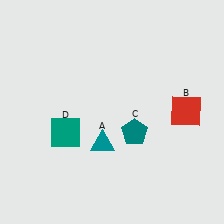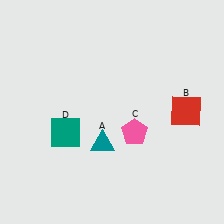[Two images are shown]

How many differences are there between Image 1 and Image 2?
There is 1 difference between the two images.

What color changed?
The pentagon (C) changed from teal in Image 1 to pink in Image 2.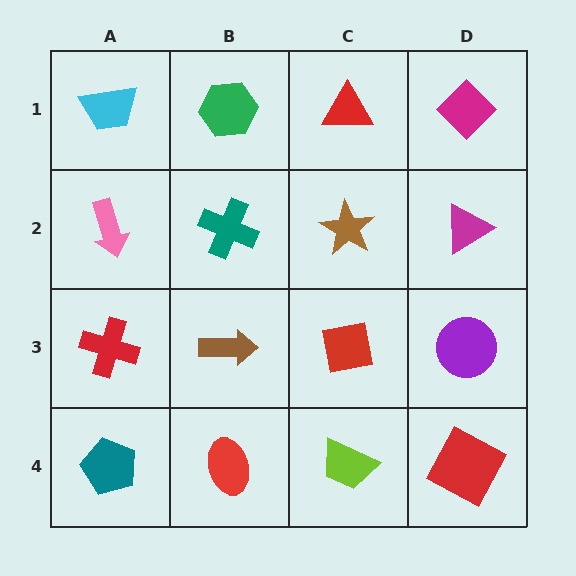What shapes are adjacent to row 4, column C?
A red square (row 3, column C), a red ellipse (row 4, column B), a red square (row 4, column D).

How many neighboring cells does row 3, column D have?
3.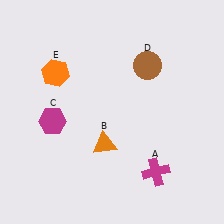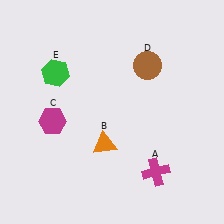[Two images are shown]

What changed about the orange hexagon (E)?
In Image 1, E is orange. In Image 2, it changed to green.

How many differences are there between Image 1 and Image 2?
There is 1 difference between the two images.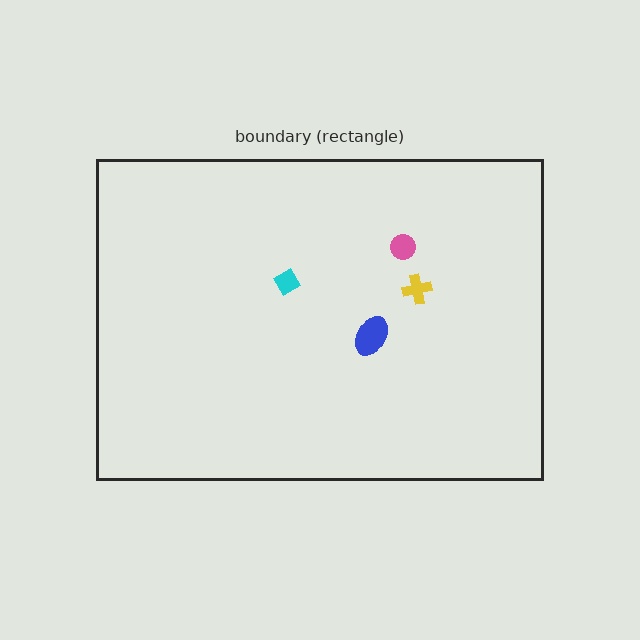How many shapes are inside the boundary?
4 inside, 0 outside.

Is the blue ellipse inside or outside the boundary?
Inside.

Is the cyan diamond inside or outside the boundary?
Inside.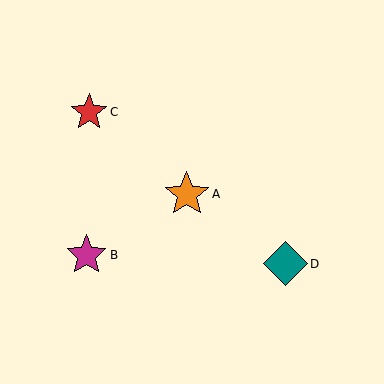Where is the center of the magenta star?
The center of the magenta star is at (86, 255).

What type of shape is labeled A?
Shape A is an orange star.